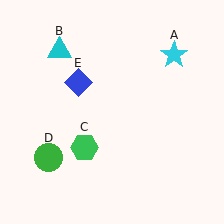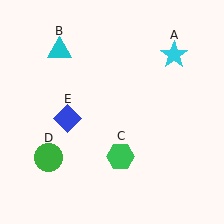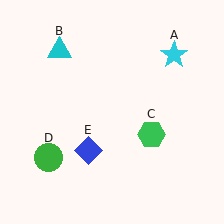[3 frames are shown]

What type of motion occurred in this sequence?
The green hexagon (object C), blue diamond (object E) rotated counterclockwise around the center of the scene.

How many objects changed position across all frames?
2 objects changed position: green hexagon (object C), blue diamond (object E).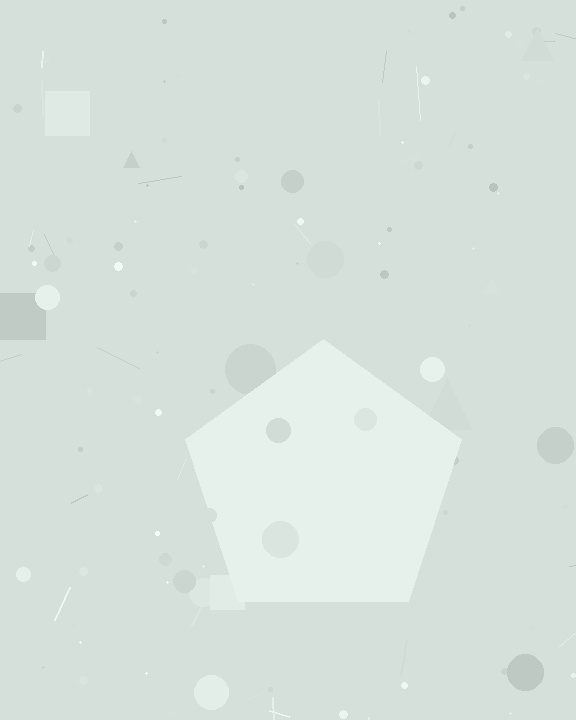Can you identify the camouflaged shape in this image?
The camouflaged shape is a pentagon.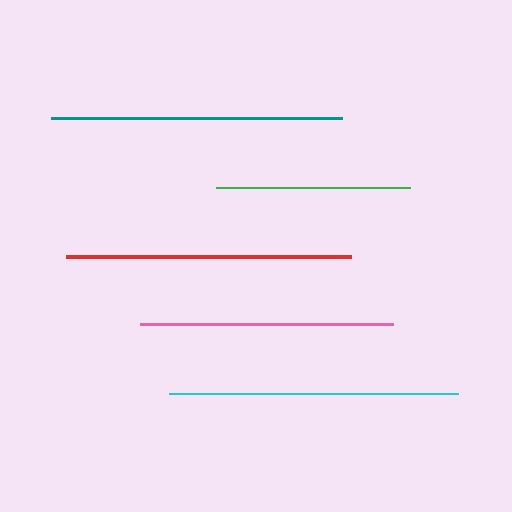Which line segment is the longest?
The teal line is the longest at approximately 291 pixels.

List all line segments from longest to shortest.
From longest to shortest: teal, cyan, red, pink, green.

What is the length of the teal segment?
The teal segment is approximately 291 pixels long.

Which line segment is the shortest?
The green line is the shortest at approximately 194 pixels.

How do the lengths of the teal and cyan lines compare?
The teal and cyan lines are approximately the same length.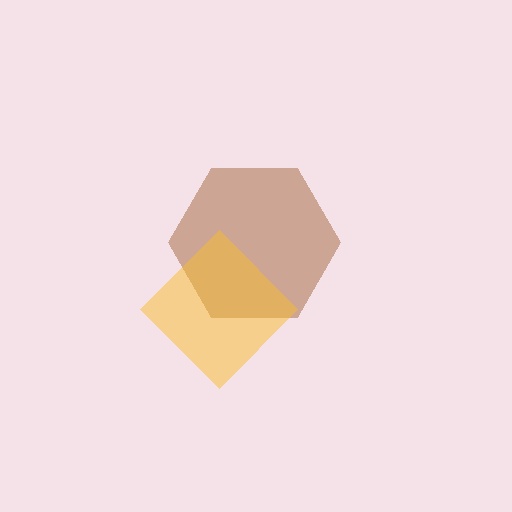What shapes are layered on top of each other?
The layered shapes are: a brown hexagon, a yellow diamond.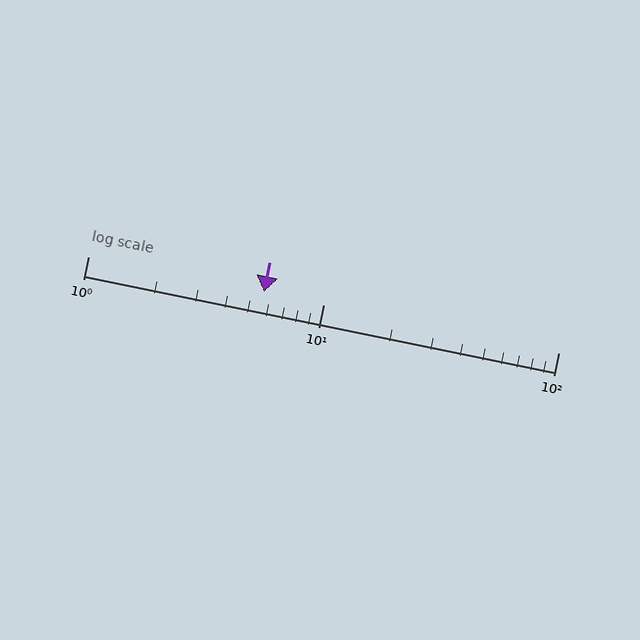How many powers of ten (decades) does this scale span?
The scale spans 2 decades, from 1 to 100.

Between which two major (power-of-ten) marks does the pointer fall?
The pointer is between 1 and 10.